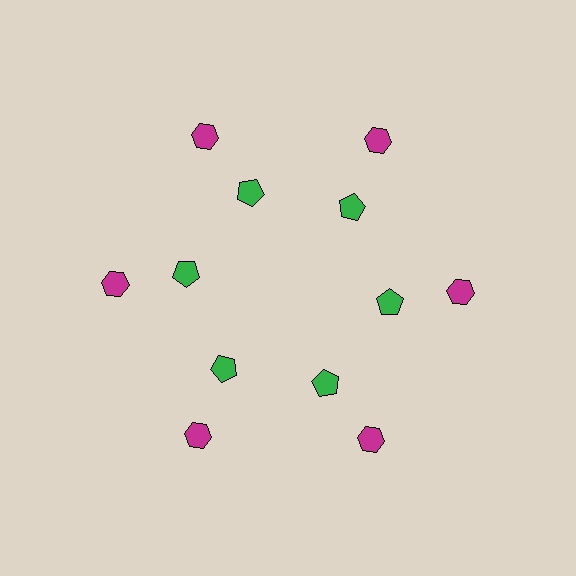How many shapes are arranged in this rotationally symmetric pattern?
There are 12 shapes, arranged in 6 groups of 2.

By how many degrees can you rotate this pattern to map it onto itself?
The pattern maps onto itself every 60 degrees of rotation.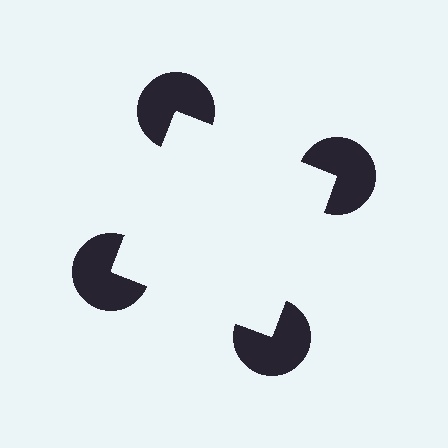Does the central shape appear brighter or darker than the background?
It typically appears slightly brighter than the background, even though no actual brightness change is drawn.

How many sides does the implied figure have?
4 sides.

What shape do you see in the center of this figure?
An illusory square — its edges are inferred from the aligned wedge cuts in the pac-man discs, not physically drawn.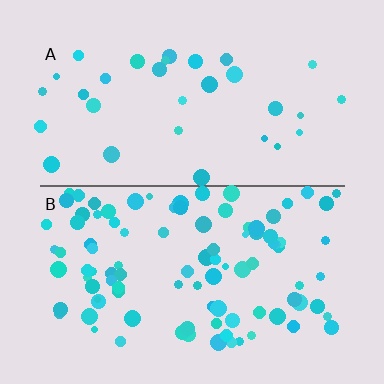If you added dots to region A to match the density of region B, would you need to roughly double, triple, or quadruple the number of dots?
Approximately triple.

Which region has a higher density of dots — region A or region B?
B (the bottom).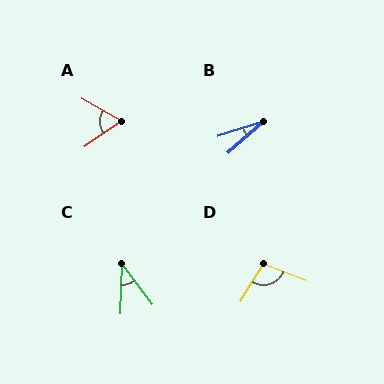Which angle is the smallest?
B, at approximately 24 degrees.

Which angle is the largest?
D, at approximately 101 degrees.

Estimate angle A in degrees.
Approximately 64 degrees.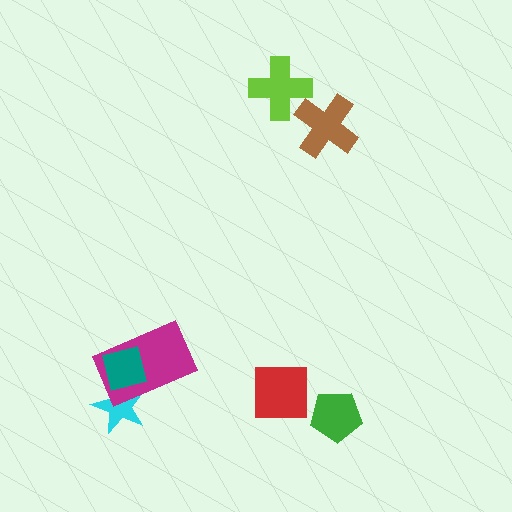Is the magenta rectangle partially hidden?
Yes, it is partially covered by another shape.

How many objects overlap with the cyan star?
2 objects overlap with the cyan star.